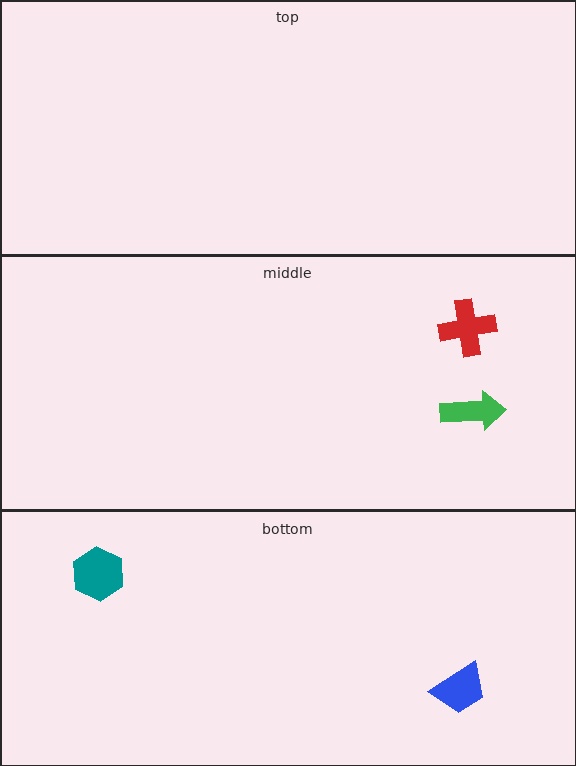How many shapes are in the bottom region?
2.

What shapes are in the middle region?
The green arrow, the red cross.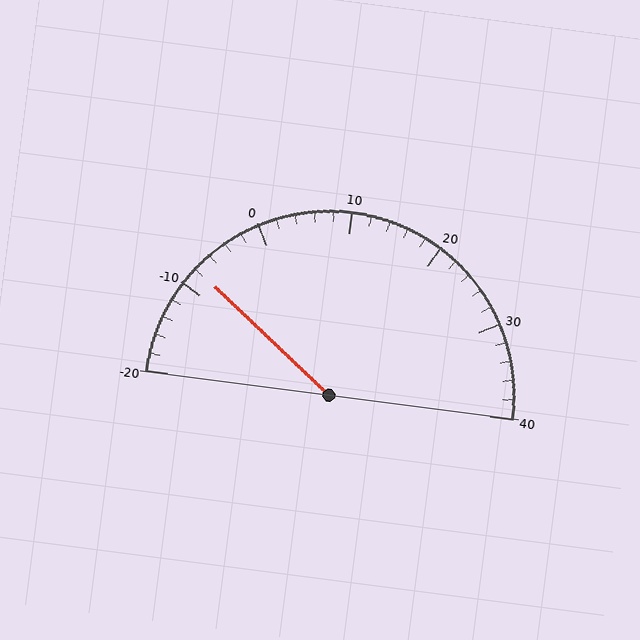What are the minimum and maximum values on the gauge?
The gauge ranges from -20 to 40.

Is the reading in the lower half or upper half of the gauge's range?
The reading is in the lower half of the range (-20 to 40).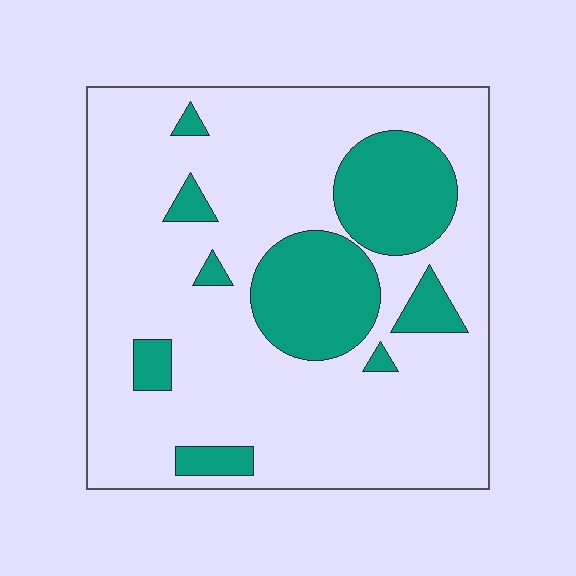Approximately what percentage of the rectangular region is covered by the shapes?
Approximately 20%.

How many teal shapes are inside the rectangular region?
9.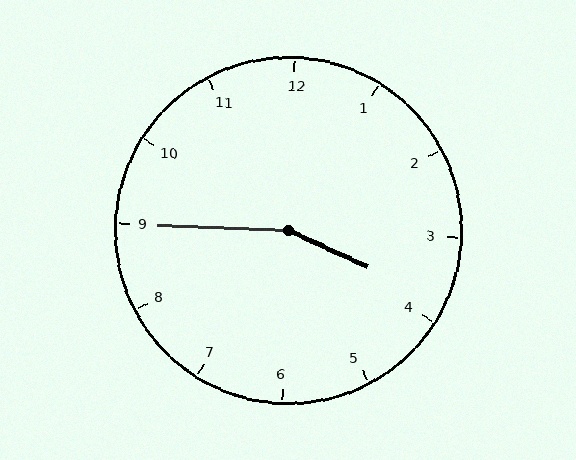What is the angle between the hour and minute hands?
Approximately 158 degrees.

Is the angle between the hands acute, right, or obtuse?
It is obtuse.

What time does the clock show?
3:45.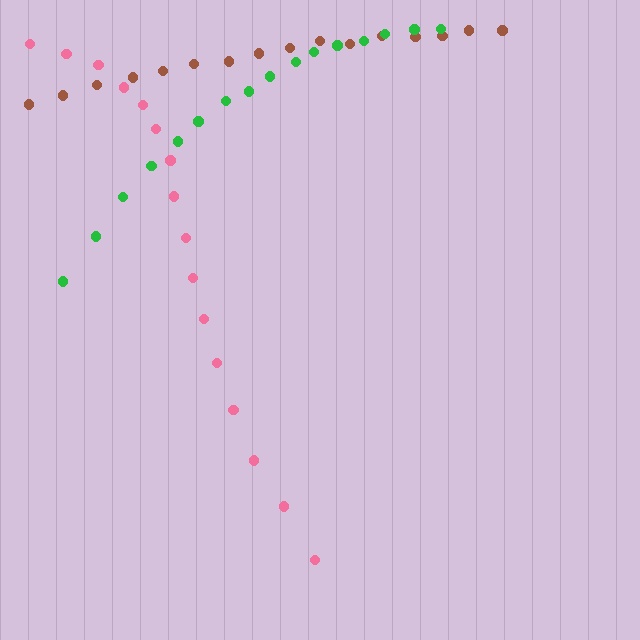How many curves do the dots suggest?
There are 3 distinct paths.